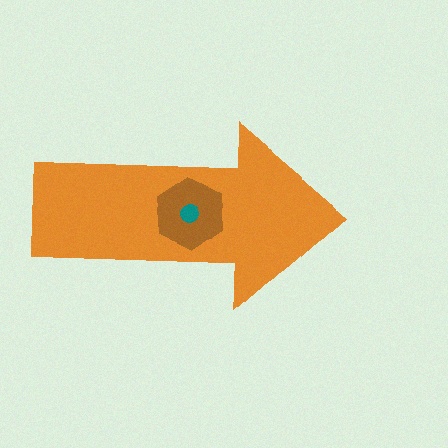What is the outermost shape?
The orange arrow.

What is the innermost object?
The teal circle.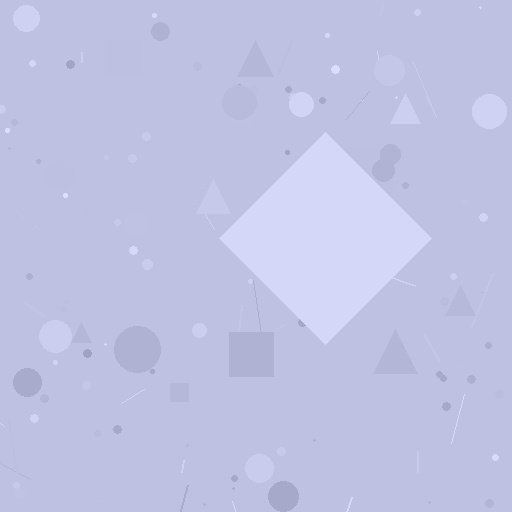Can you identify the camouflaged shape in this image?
The camouflaged shape is a diamond.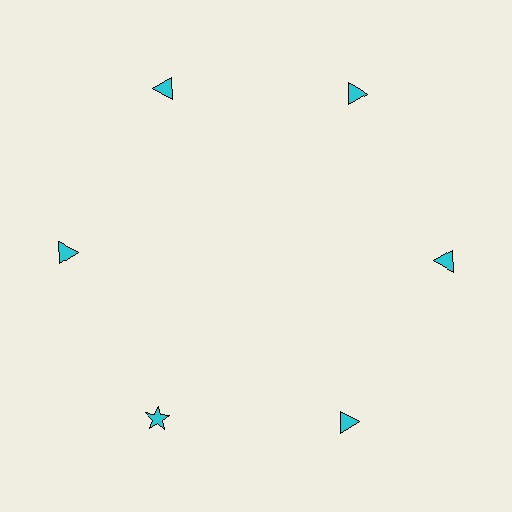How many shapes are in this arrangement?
There are 6 shapes arranged in a ring pattern.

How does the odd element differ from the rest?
It has a different shape: star instead of triangle.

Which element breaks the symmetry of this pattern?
The cyan star at roughly the 7 o'clock position breaks the symmetry. All other shapes are cyan triangles.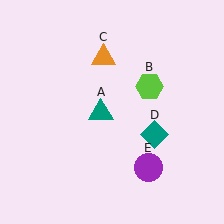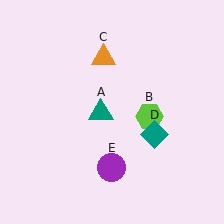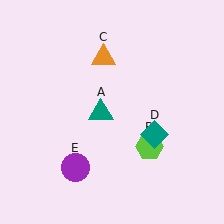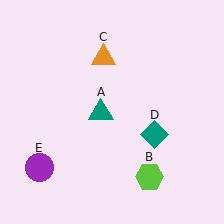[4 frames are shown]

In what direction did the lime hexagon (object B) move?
The lime hexagon (object B) moved down.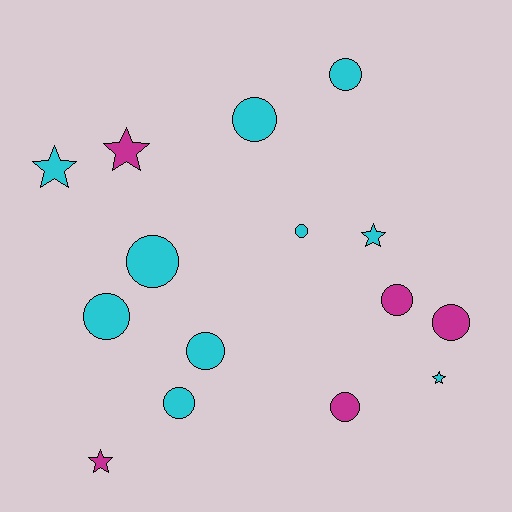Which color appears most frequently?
Cyan, with 10 objects.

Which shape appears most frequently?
Circle, with 10 objects.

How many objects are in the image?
There are 15 objects.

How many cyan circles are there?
There are 7 cyan circles.